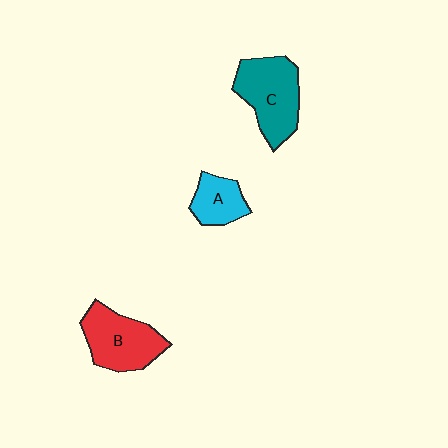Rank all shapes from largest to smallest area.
From largest to smallest: C (teal), B (red), A (cyan).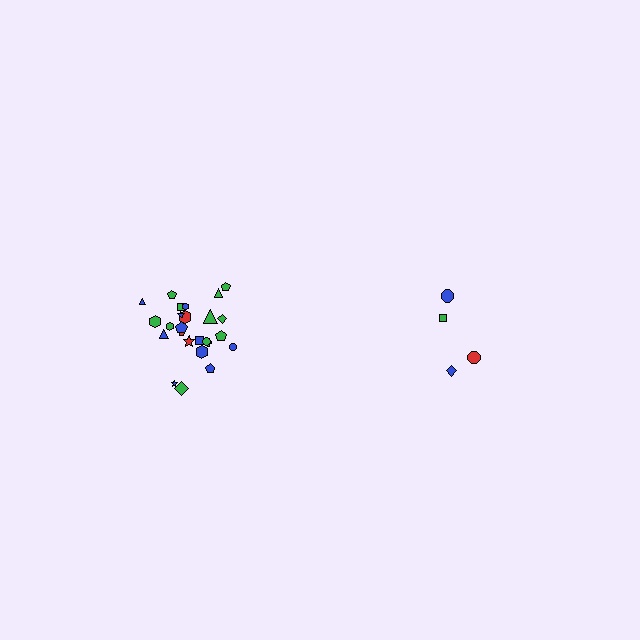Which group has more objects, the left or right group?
The left group.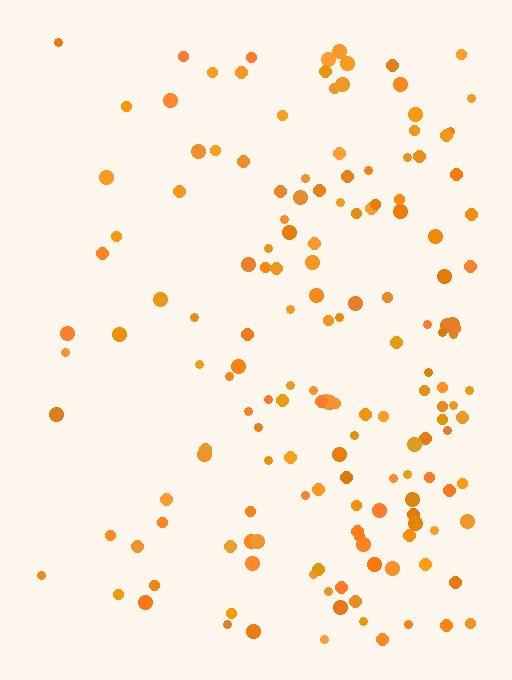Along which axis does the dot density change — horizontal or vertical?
Horizontal.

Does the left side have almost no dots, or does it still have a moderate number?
Still a moderate number, just noticeably fewer than the right.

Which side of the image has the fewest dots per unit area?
The left.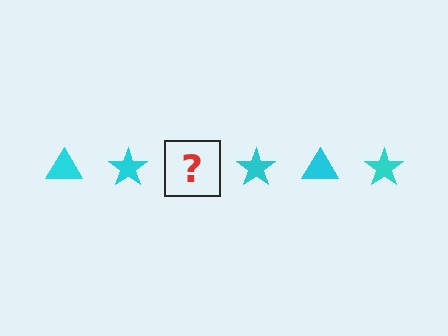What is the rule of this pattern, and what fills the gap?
The rule is that the pattern cycles through triangle, star shapes in cyan. The gap should be filled with a cyan triangle.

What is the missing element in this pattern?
The missing element is a cyan triangle.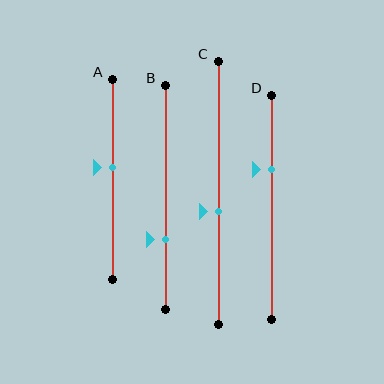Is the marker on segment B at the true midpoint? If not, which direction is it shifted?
No, the marker on segment B is shifted downward by about 19% of the segment length.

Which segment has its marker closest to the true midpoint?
Segment A has its marker closest to the true midpoint.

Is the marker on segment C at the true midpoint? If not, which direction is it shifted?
No, the marker on segment C is shifted downward by about 7% of the segment length.